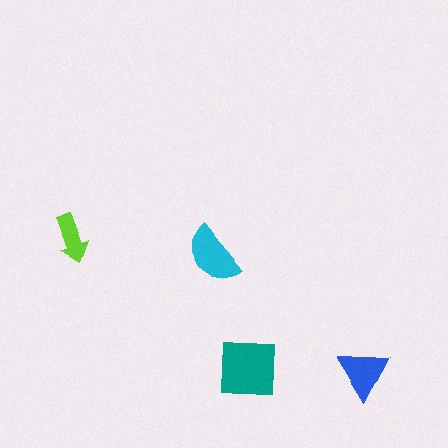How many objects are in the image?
There are 4 objects in the image.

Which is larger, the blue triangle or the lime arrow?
The blue triangle.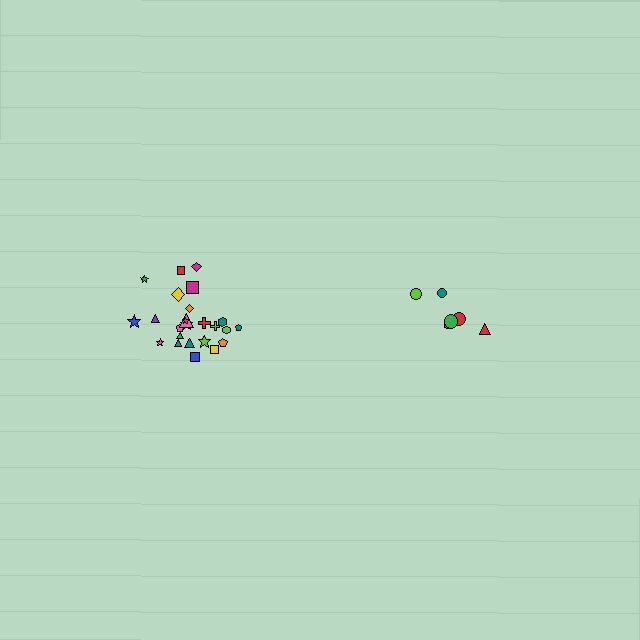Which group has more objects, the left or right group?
The left group.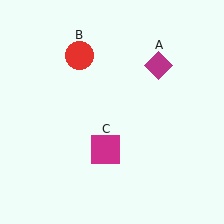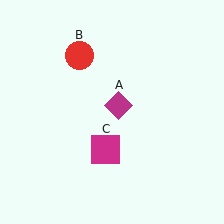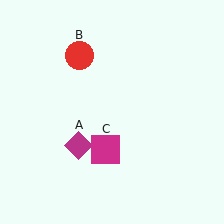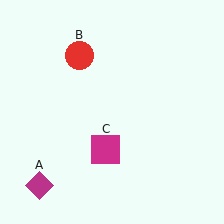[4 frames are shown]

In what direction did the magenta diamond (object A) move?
The magenta diamond (object A) moved down and to the left.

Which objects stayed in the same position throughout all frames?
Red circle (object B) and magenta square (object C) remained stationary.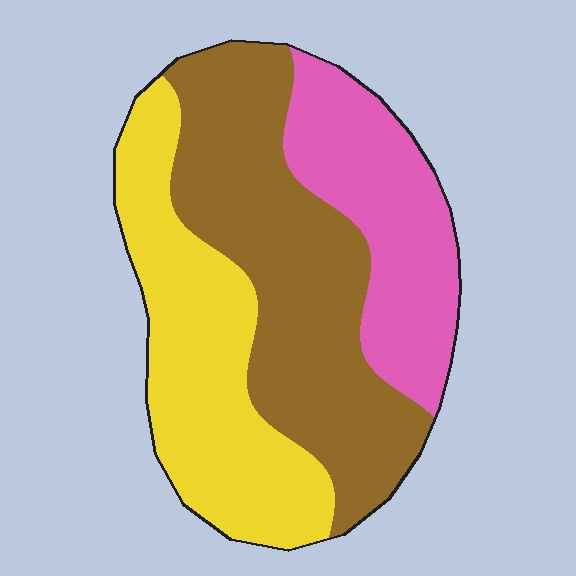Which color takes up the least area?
Pink, at roughly 25%.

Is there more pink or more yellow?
Yellow.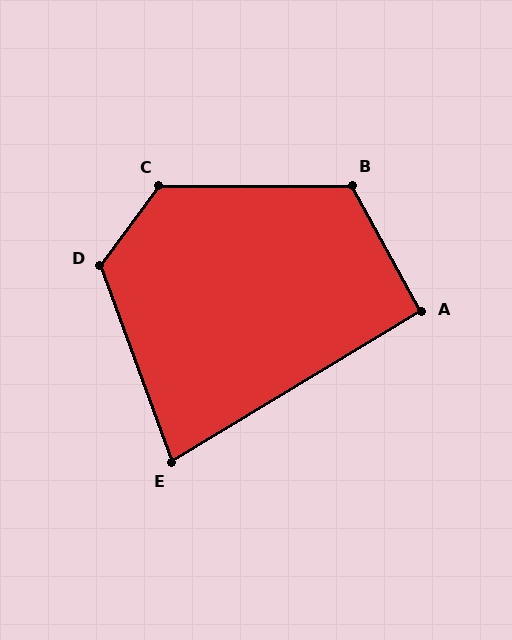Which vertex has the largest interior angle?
C, at approximately 127 degrees.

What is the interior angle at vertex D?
Approximately 123 degrees (obtuse).